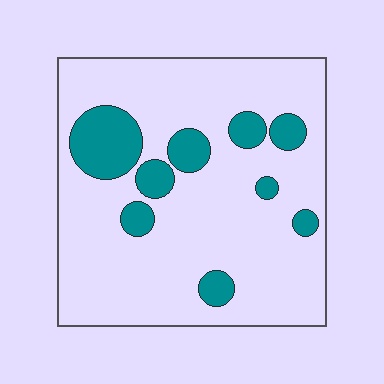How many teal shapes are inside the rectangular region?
9.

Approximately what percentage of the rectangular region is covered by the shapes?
Approximately 15%.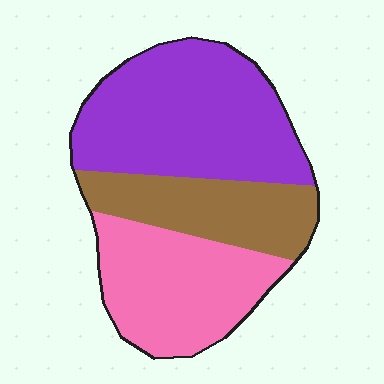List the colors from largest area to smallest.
From largest to smallest: purple, pink, brown.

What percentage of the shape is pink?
Pink covers around 30% of the shape.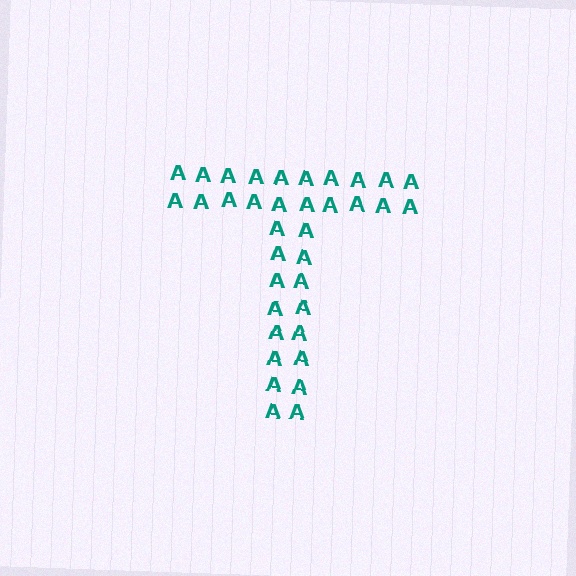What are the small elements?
The small elements are letter A's.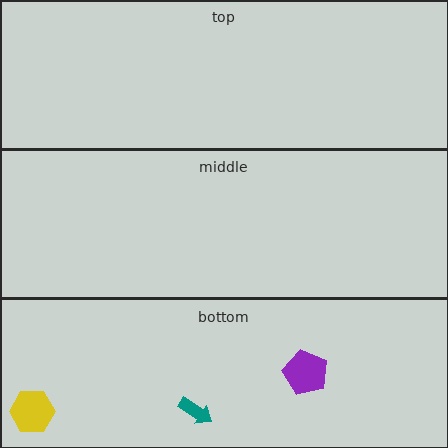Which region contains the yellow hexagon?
The bottom region.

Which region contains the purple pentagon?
The bottom region.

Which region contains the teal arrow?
The bottom region.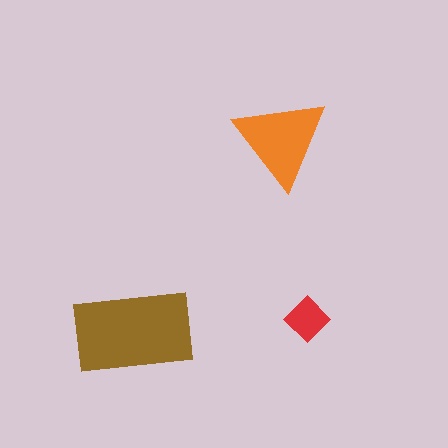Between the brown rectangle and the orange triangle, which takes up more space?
The brown rectangle.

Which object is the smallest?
The red diamond.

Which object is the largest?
The brown rectangle.